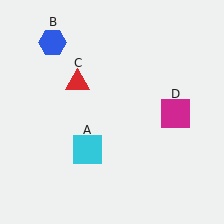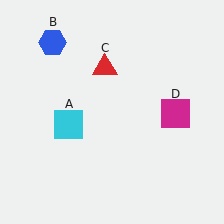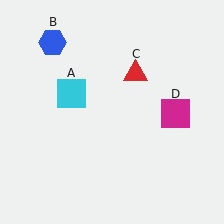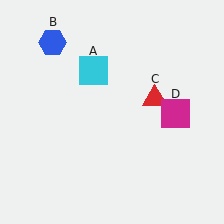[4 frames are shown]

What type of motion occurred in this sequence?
The cyan square (object A), red triangle (object C) rotated clockwise around the center of the scene.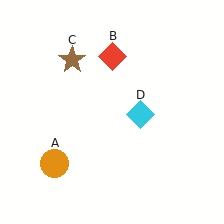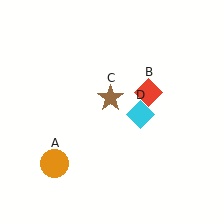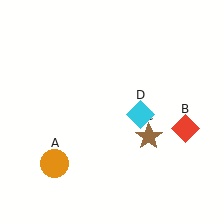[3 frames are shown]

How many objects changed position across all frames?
2 objects changed position: red diamond (object B), brown star (object C).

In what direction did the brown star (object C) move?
The brown star (object C) moved down and to the right.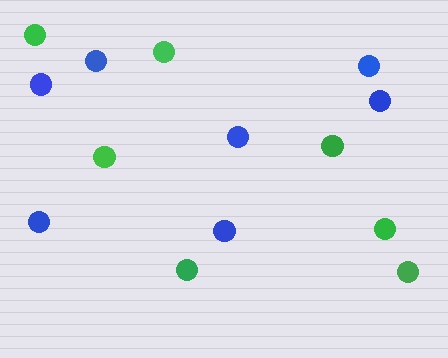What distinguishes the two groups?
There are 2 groups: one group of green circles (7) and one group of blue circles (7).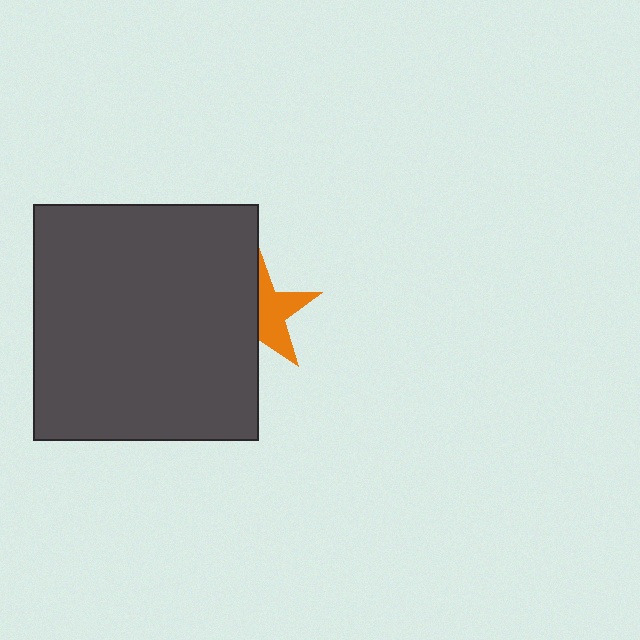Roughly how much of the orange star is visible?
About half of it is visible (roughly 49%).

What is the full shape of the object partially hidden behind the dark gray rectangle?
The partially hidden object is an orange star.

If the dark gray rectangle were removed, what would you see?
You would see the complete orange star.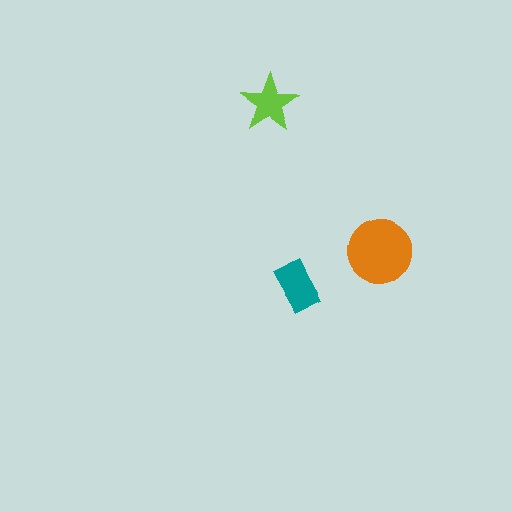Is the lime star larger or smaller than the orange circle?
Smaller.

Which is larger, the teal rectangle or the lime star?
The teal rectangle.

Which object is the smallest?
The lime star.